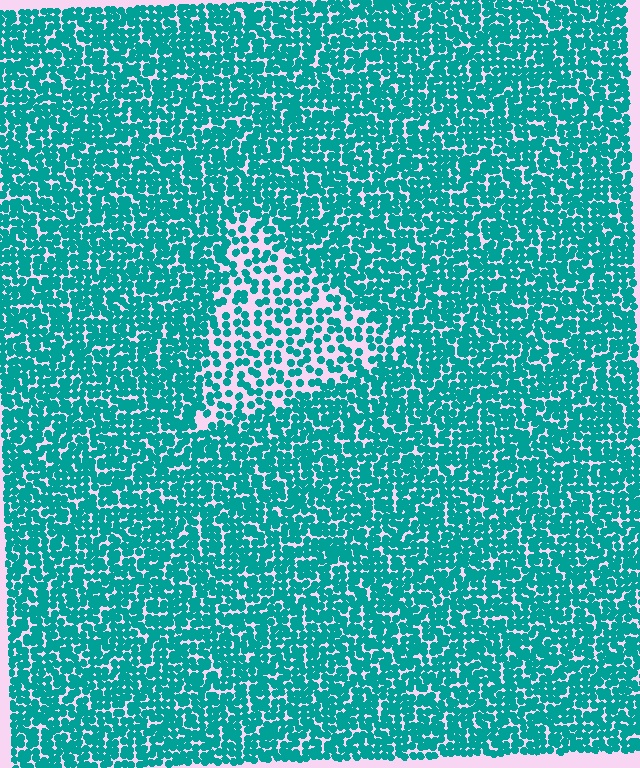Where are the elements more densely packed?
The elements are more densely packed outside the triangle boundary.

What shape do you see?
I see a triangle.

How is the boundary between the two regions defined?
The boundary is defined by a change in element density (approximately 2.0x ratio). All elements are the same color, size, and shape.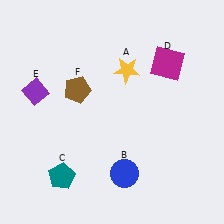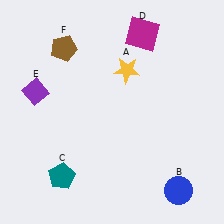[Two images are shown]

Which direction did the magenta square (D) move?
The magenta square (D) moved up.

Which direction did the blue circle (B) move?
The blue circle (B) moved right.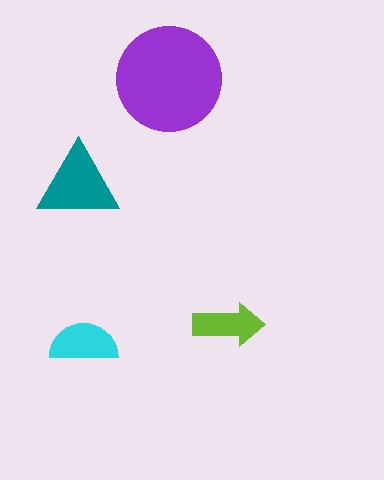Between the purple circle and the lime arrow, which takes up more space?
The purple circle.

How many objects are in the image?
There are 4 objects in the image.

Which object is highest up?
The purple circle is topmost.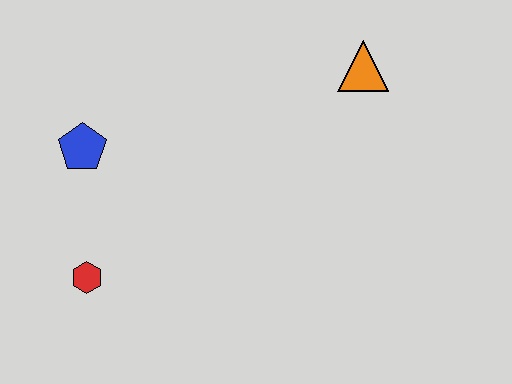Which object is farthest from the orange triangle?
The red hexagon is farthest from the orange triangle.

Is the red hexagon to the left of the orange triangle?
Yes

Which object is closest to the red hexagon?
The blue pentagon is closest to the red hexagon.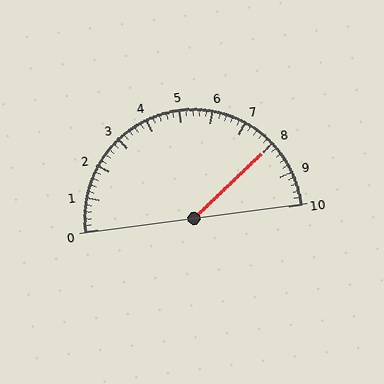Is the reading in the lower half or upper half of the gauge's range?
The reading is in the upper half of the range (0 to 10).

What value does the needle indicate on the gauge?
The needle indicates approximately 8.0.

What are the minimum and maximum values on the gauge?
The gauge ranges from 0 to 10.